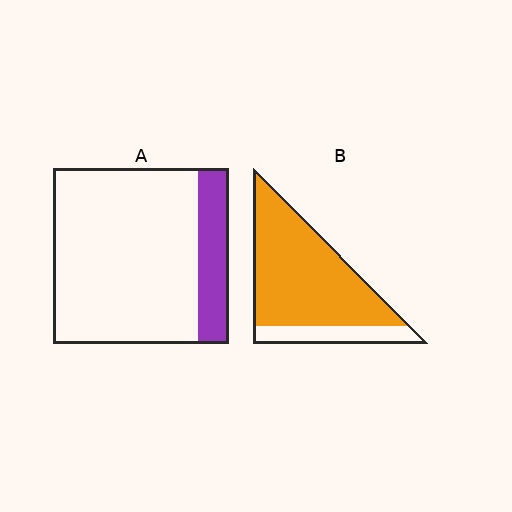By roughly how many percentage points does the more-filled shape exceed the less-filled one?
By roughly 65 percentage points (B over A).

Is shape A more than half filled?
No.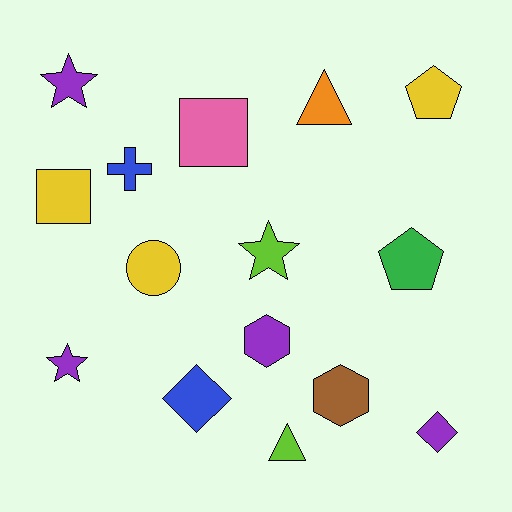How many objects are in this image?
There are 15 objects.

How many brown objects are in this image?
There is 1 brown object.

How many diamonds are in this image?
There are 2 diamonds.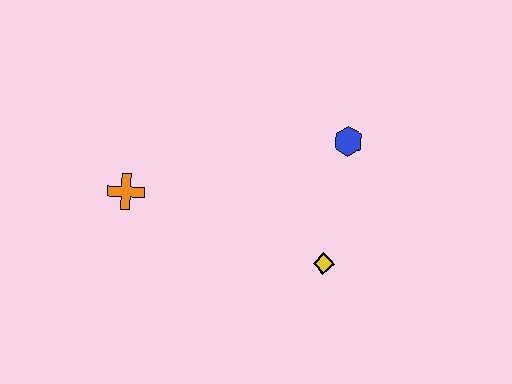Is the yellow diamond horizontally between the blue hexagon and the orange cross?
Yes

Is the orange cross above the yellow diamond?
Yes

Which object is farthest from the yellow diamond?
The orange cross is farthest from the yellow diamond.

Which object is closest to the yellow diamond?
The blue hexagon is closest to the yellow diamond.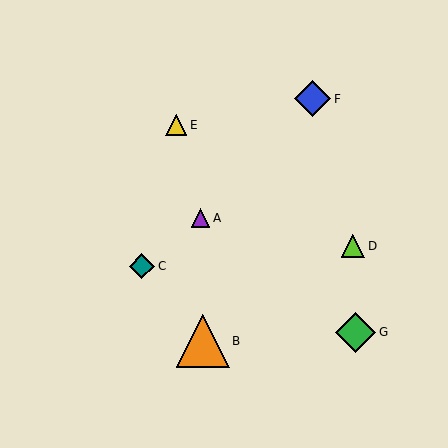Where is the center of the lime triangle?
The center of the lime triangle is at (353, 246).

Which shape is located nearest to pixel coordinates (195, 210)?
The purple triangle (labeled A) at (200, 218) is nearest to that location.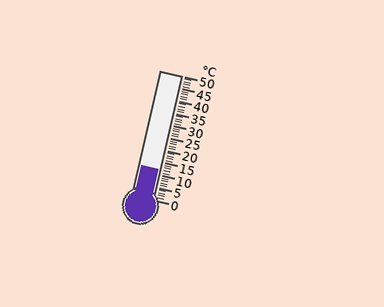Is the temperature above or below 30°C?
The temperature is below 30°C.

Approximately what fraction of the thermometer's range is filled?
The thermometer is filled to approximately 25% of its range.